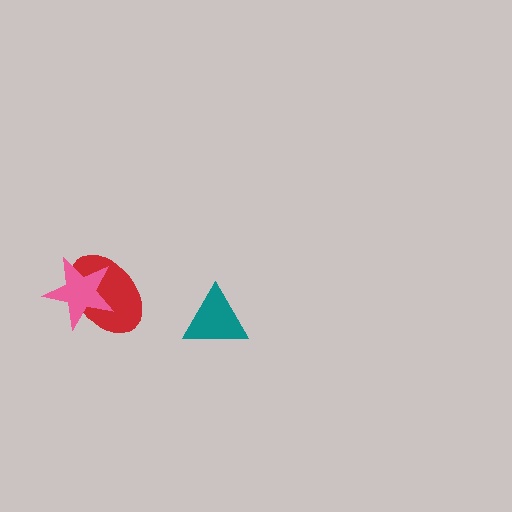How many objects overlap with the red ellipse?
1 object overlaps with the red ellipse.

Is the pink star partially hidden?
No, no other shape covers it.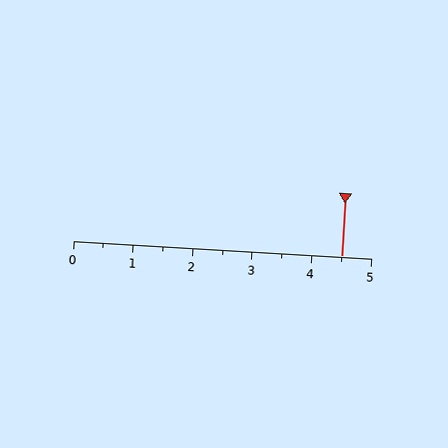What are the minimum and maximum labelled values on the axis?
The axis runs from 0 to 5.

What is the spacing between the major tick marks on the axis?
The major ticks are spaced 1 apart.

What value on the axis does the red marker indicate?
The marker indicates approximately 4.5.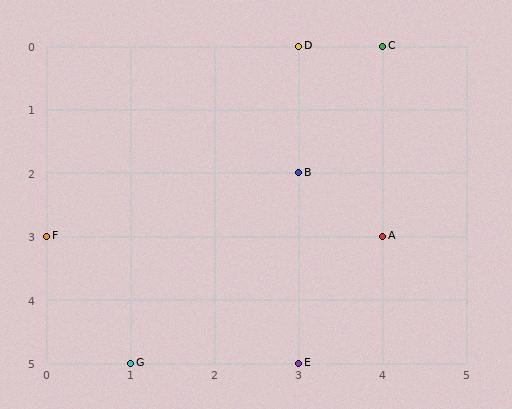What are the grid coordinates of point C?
Point C is at grid coordinates (4, 0).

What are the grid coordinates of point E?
Point E is at grid coordinates (3, 5).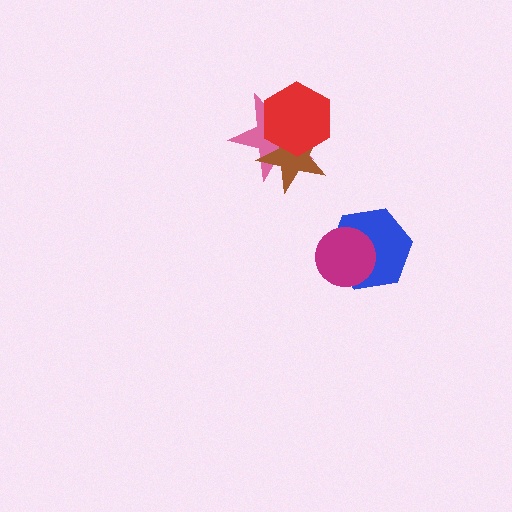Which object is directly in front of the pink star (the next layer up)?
The brown star is directly in front of the pink star.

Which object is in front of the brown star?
The red hexagon is in front of the brown star.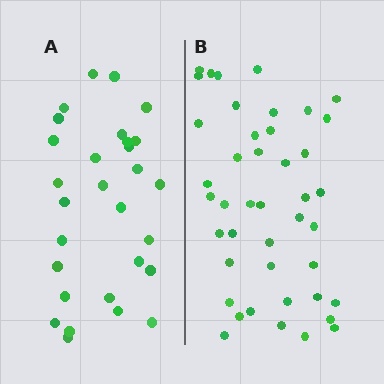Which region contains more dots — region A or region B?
Region B (the right region) has more dots.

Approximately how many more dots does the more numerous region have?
Region B has approximately 15 more dots than region A.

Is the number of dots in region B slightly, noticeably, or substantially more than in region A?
Region B has substantially more. The ratio is roughly 1.5 to 1.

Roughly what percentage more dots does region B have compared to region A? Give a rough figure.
About 50% more.